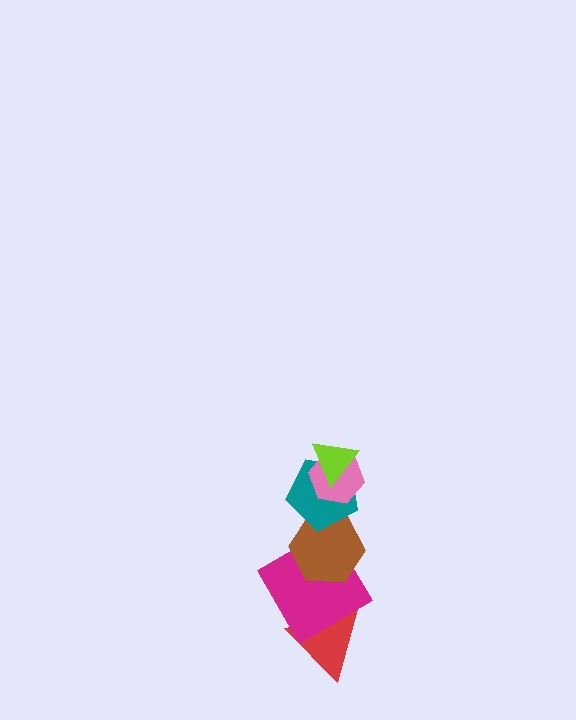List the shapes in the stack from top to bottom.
From top to bottom: the lime triangle, the pink hexagon, the teal pentagon, the brown hexagon, the magenta diamond, the red triangle.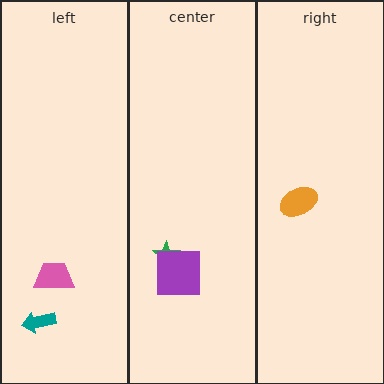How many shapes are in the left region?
2.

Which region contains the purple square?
The center region.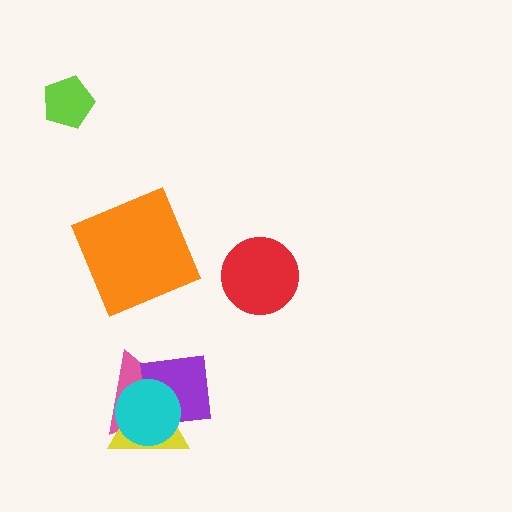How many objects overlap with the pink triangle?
3 objects overlap with the pink triangle.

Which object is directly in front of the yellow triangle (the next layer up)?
The purple square is directly in front of the yellow triangle.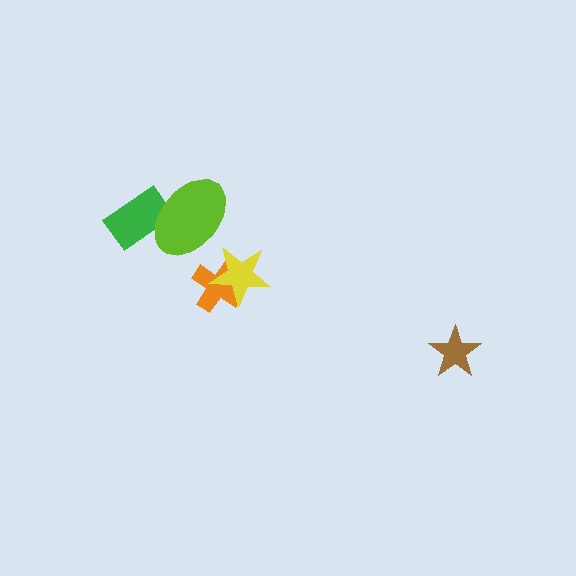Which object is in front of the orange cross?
The yellow star is in front of the orange cross.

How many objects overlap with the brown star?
0 objects overlap with the brown star.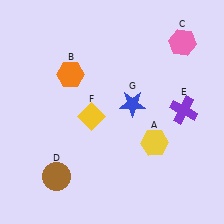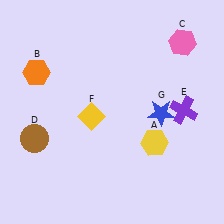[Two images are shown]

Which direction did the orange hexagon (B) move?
The orange hexagon (B) moved left.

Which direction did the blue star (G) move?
The blue star (G) moved right.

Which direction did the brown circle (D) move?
The brown circle (D) moved up.